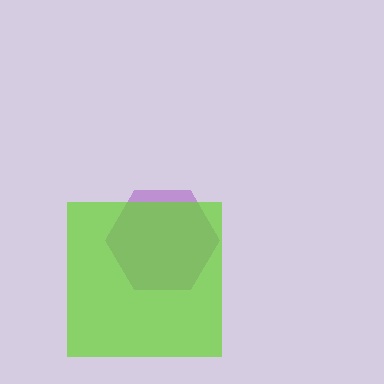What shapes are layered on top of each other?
The layered shapes are: a purple hexagon, a lime square.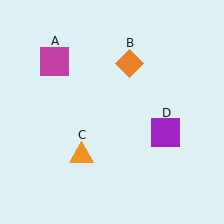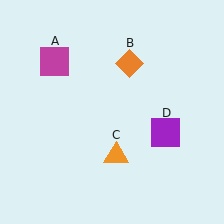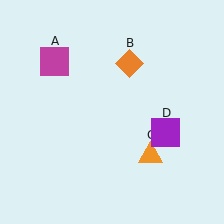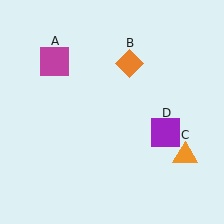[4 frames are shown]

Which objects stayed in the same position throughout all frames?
Magenta square (object A) and orange diamond (object B) and purple square (object D) remained stationary.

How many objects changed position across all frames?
1 object changed position: orange triangle (object C).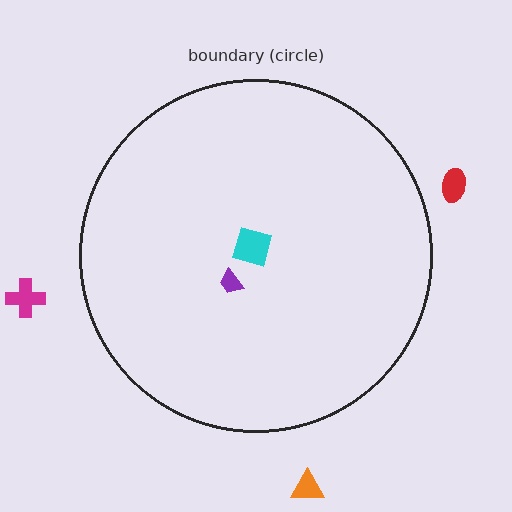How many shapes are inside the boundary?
2 inside, 3 outside.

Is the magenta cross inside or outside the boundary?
Outside.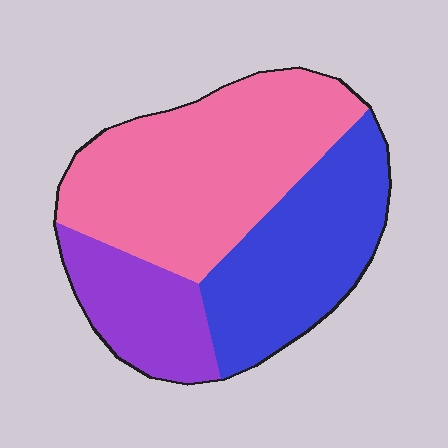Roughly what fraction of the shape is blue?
Blue takes up about one third (1/3) of the shape.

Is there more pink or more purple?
Pink.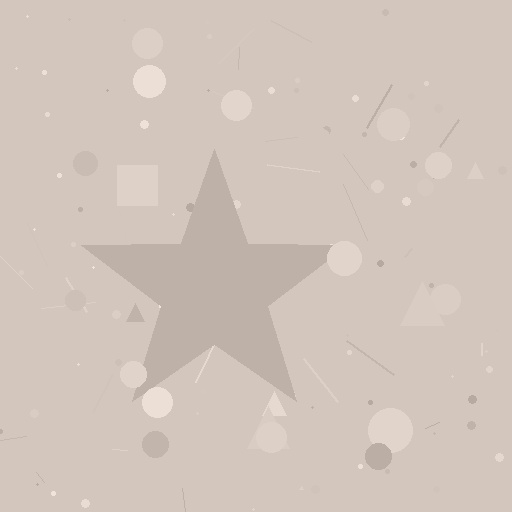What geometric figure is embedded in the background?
A star is embedded in the background.